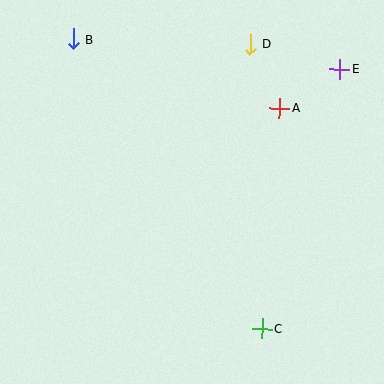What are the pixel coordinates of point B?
Point B is at (73, 39).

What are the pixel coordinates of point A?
Point A is at (279, 108).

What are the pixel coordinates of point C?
Point C is at (262, 329).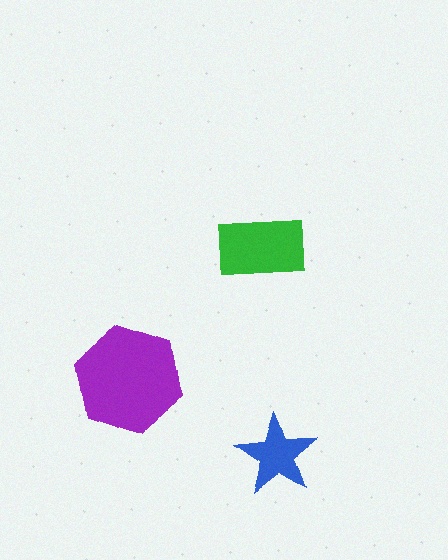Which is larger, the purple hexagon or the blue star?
The purple hexagon.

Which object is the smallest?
The blue star.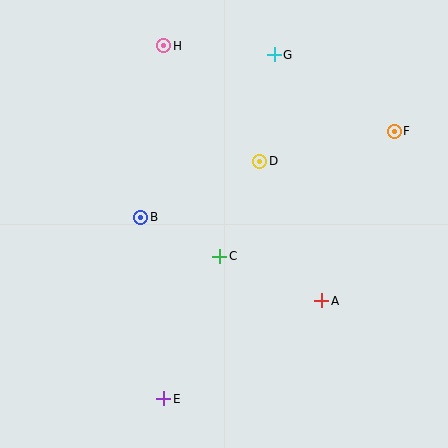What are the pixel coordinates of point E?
Point E is at (164, 399).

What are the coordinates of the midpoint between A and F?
The midpoint between A and F is at (358, 216).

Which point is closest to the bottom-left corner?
Point E is closest to the bottom-left corner.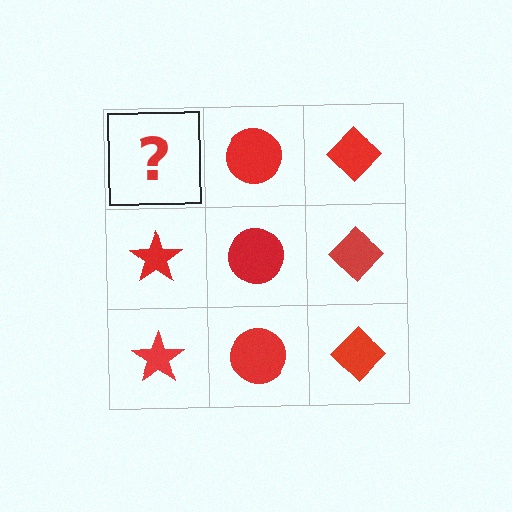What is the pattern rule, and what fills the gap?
The rule is that each column has a consistent shape. The gap should be filled with a red star.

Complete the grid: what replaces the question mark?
The question mark should be replaced with a red star.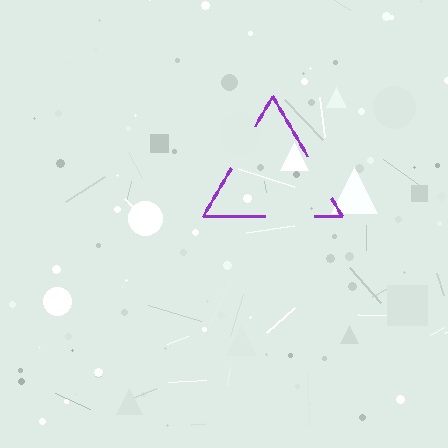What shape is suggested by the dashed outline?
The dashed outline suggests a triangle.